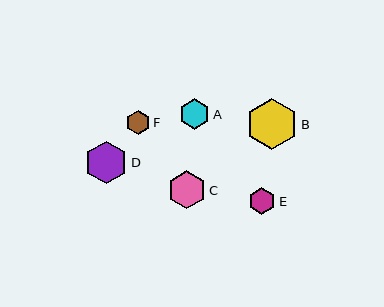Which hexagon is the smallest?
Hexagon F is the smallest with a size of approximately 24 pixels.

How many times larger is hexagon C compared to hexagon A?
Hexagon C is approximately 1.3 times the size of hexagon A.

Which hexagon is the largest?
Hexagon B is the largest with a size of approximately 51 pixels.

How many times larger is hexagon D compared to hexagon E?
Hexagon D is approximately 1.6 times the size of hexagon E.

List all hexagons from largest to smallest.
From largest to smallest: B, D, C, A, E, F.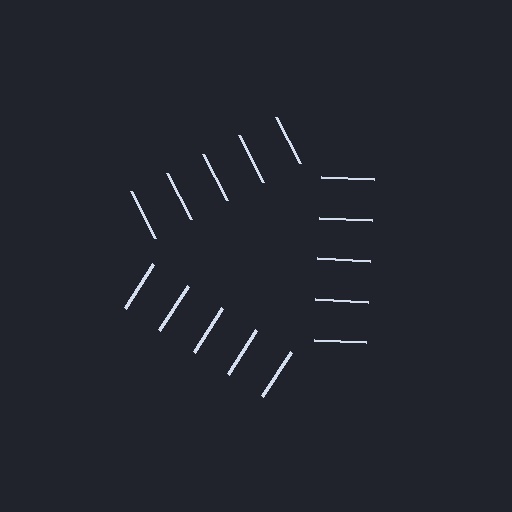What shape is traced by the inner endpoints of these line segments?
An illusory triangle — the line segments terminate on its edges but no continuous stroke is drawn.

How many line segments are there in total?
15 — 5 along each of the 3 edges.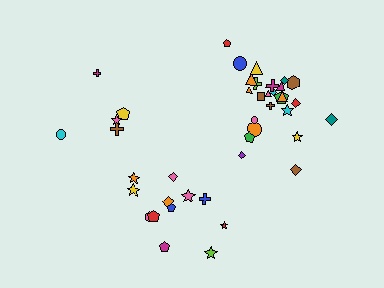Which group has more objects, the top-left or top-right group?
The top-right group.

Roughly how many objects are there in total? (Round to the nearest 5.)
Roughly 40 objects in total.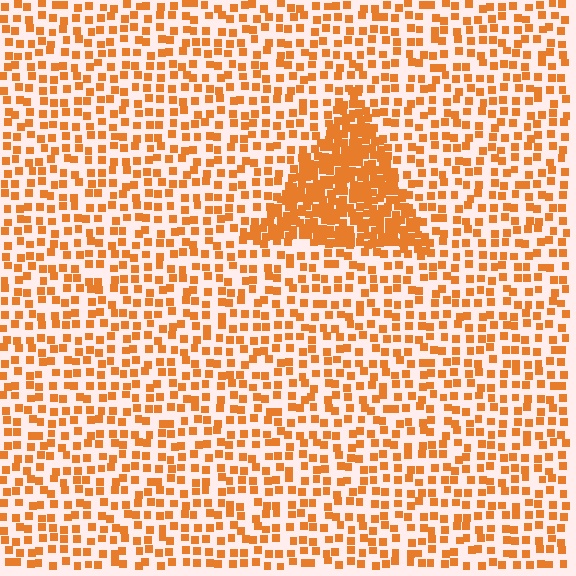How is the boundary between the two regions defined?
The boundary is defined by a change in element density (approximately 2.7x ratio). All elements are the same color, size, and shape.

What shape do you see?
I see a triangle.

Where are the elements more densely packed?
The elements are more densely packed inside the triangle boundary.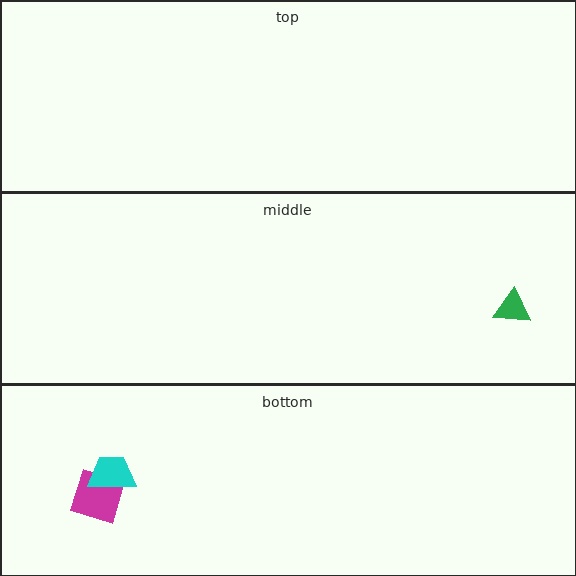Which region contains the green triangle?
The middle region.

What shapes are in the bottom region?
The magenta diamond, the cyan trapezoid.